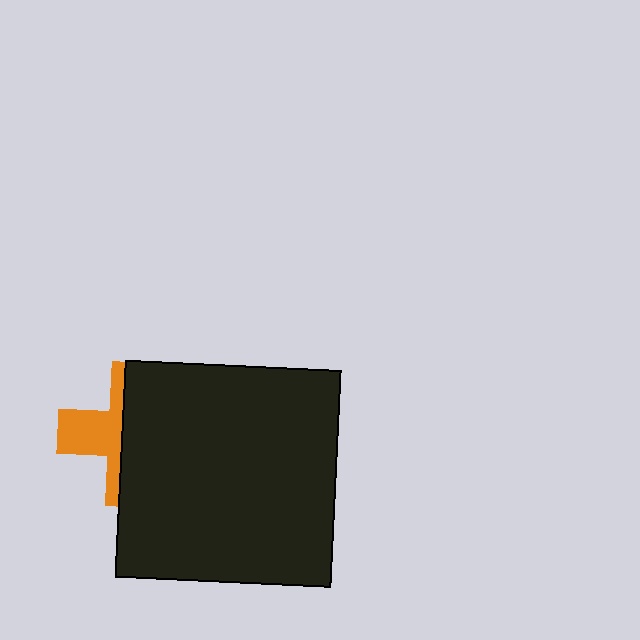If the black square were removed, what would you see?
You would see the complete orange cross.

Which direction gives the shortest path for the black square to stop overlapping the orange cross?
Moving right gives the shortest separation.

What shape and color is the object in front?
The object in front is a black square.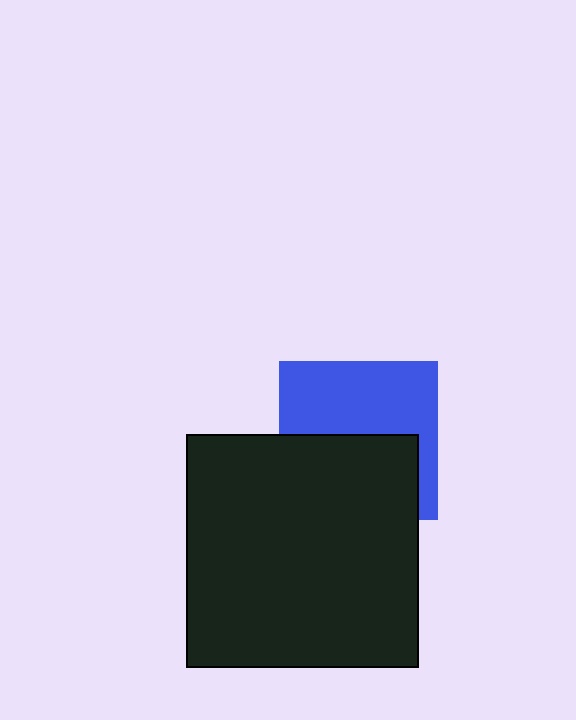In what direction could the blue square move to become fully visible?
The blue square could move up. That would shift it out from behind the black square entirely.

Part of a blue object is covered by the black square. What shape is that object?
It is a square.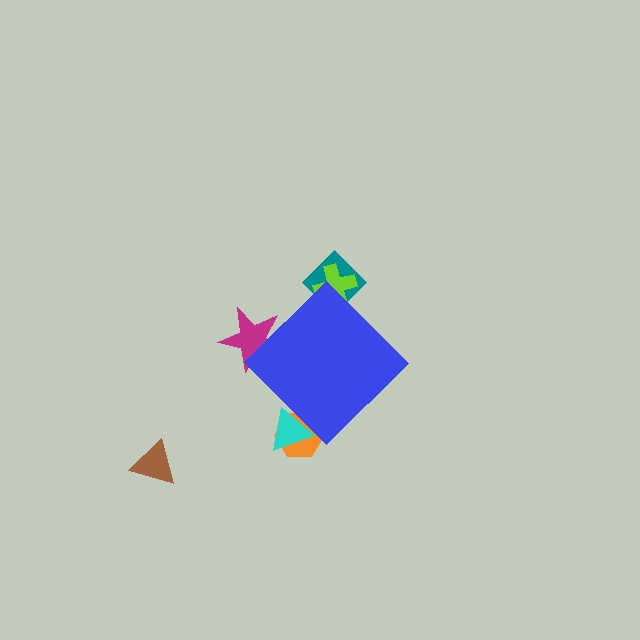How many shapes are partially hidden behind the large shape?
5 shapes are partially hidden.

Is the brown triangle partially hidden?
No, the brown triangle is fully visible.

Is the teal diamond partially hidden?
Yes, the teal diamond is partially hidden behind the blue diamond.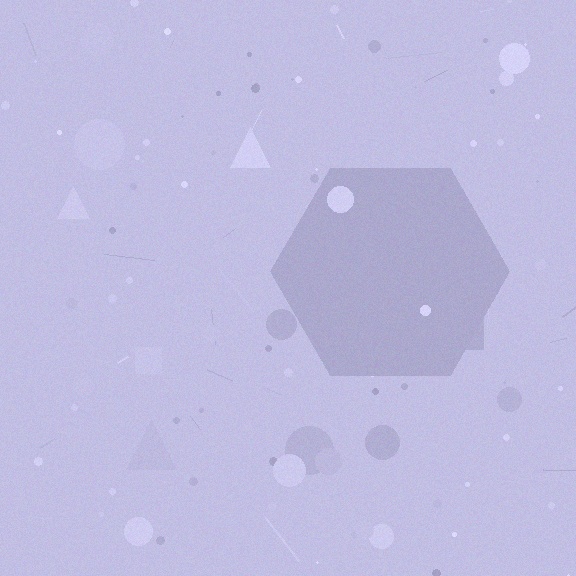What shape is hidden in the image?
A hexagon is hidden in the image.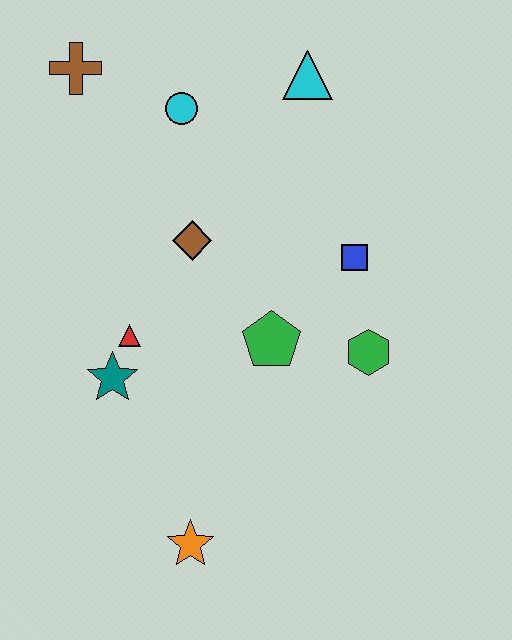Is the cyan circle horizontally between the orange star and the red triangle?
Yes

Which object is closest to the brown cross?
The cyan circle is closest to the brown cross.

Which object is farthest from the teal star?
The cyan triangle is farthest from the teal star.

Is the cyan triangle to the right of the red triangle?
Yes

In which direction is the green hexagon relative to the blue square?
The green hexagon is below the blue square.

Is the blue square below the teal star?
No